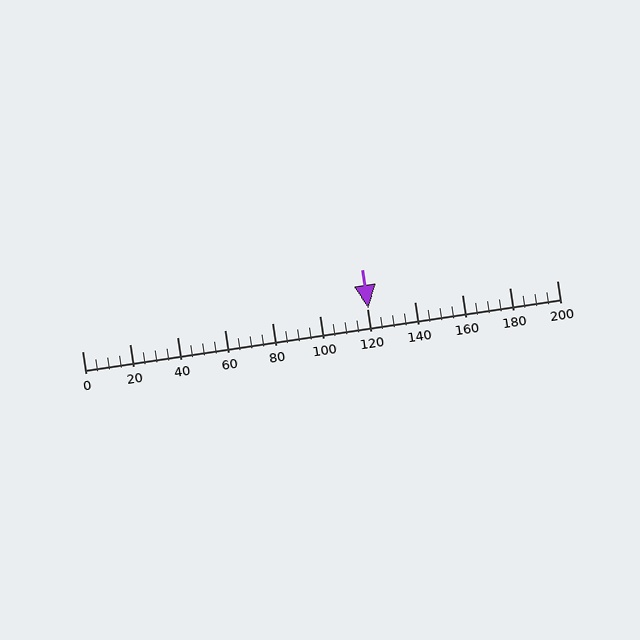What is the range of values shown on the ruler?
The ruler shows values from 0 to 200.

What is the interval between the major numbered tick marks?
The major tick marks are spaced 20 units apart.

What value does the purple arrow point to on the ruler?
The purple arrow points to approximately 120.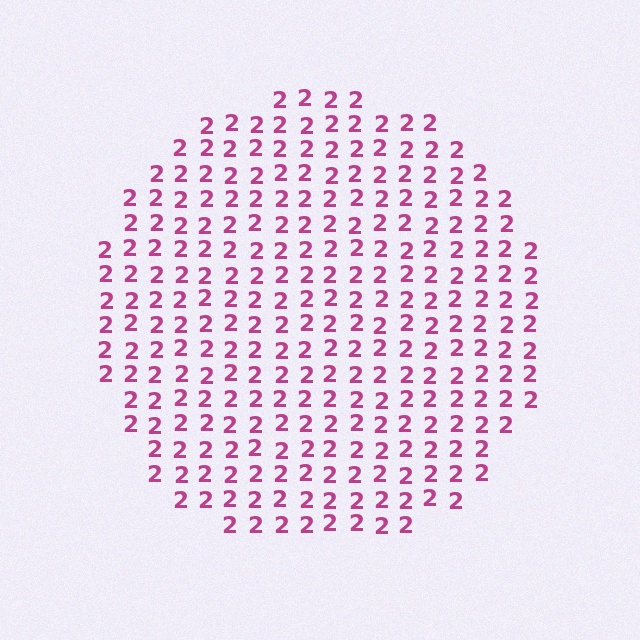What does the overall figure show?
The overall figure shows a circle.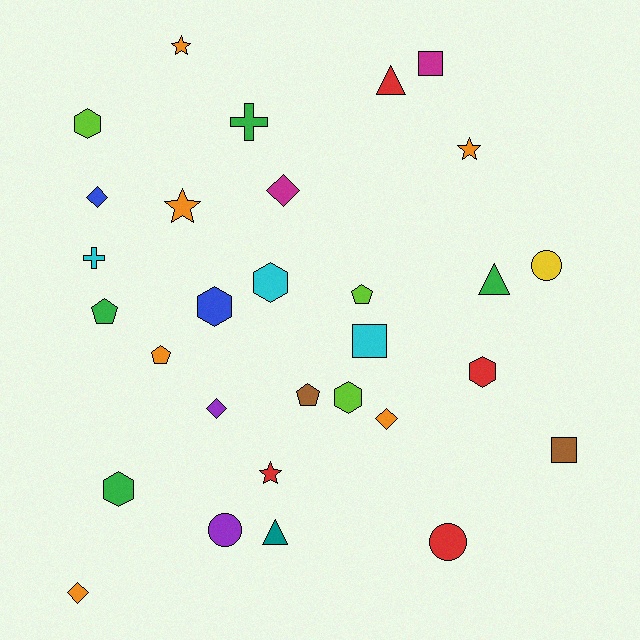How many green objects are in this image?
There are 4 green objects.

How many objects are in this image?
There are 30 objects.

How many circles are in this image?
There are 3 circles.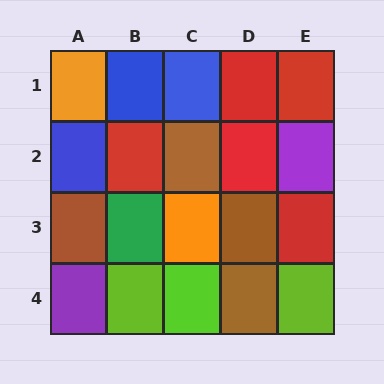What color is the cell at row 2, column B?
Red.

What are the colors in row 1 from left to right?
Orange, blue, blue, red, red.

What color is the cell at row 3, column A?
Brown.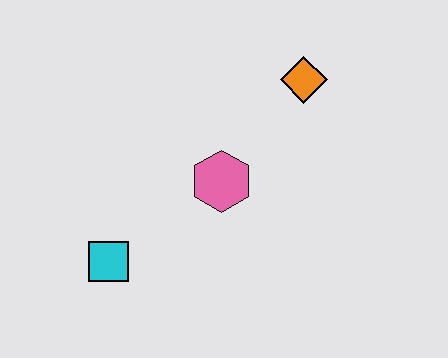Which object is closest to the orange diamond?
The pink hexagon is closest to the orange diamond.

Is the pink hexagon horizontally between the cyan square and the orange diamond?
Yes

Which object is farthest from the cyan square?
The orange diamond is farthest from the cyan square.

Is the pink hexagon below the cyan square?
No